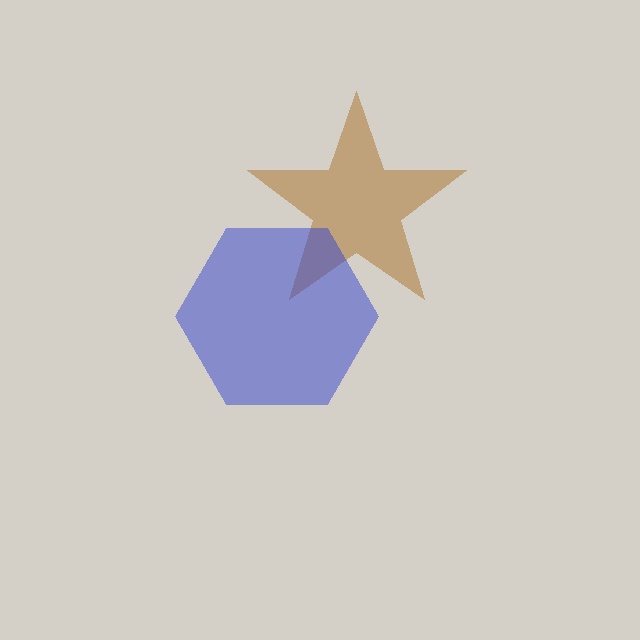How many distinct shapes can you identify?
There are 2 distinct shapes: a brown star, a blue hexagon.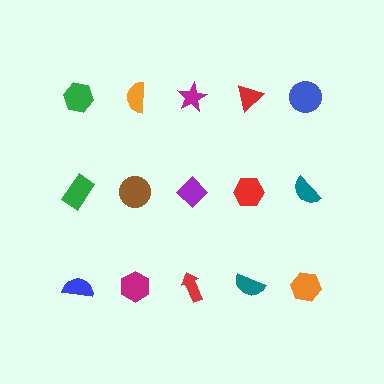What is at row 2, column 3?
A purple diamond.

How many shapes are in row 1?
5 shapes.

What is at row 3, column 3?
A red arrow.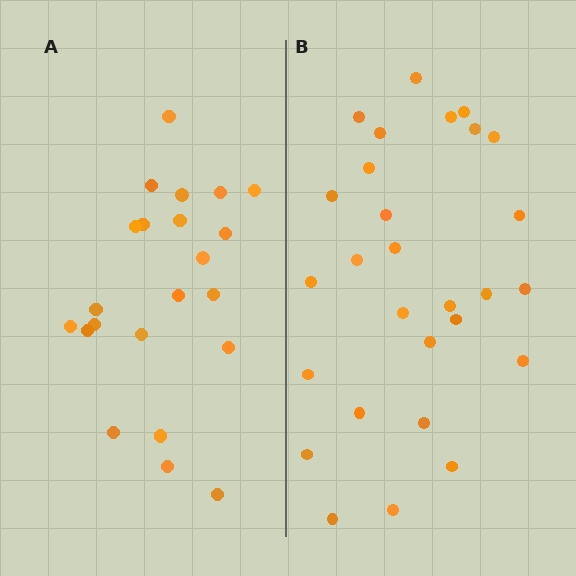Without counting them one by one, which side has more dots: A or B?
Region B (the right region) has more dots.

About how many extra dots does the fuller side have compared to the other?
Region B has about 6 more dots than region A.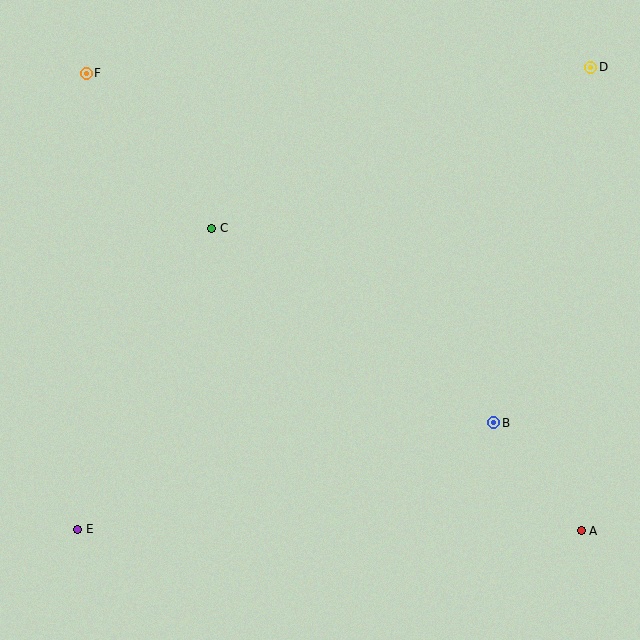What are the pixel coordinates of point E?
Point E is at (78, 529).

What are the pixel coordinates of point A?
Point A is at (581, 531).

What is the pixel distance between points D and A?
The distance between D and A is 463 pixels.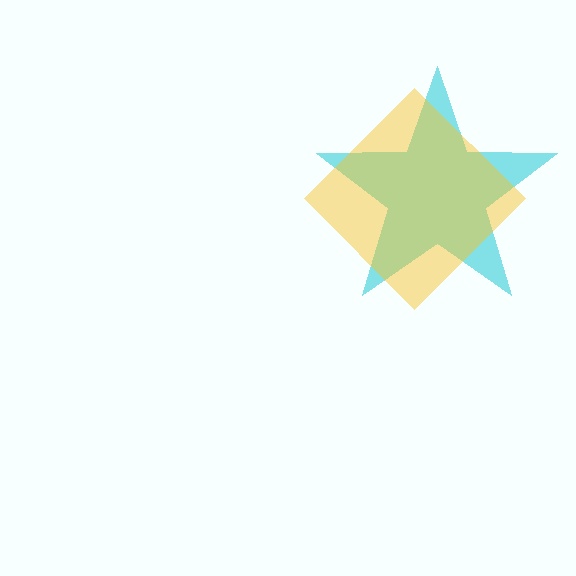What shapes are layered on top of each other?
The layered shapes are: a cyan star, a yellow diamond.